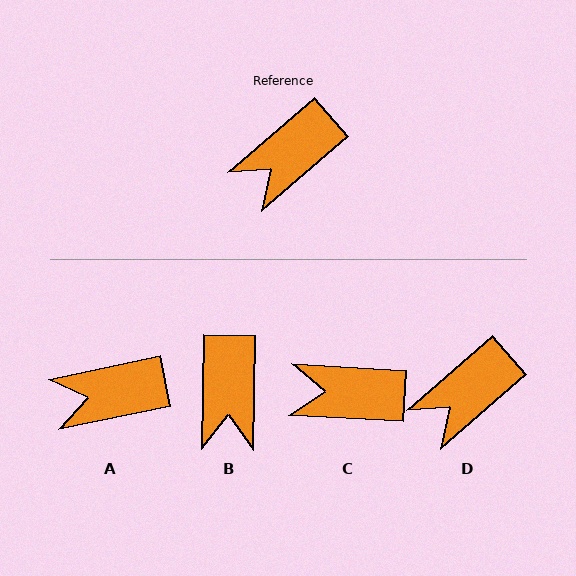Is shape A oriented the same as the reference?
No, it is off by about 29 degrees.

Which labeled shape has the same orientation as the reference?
D.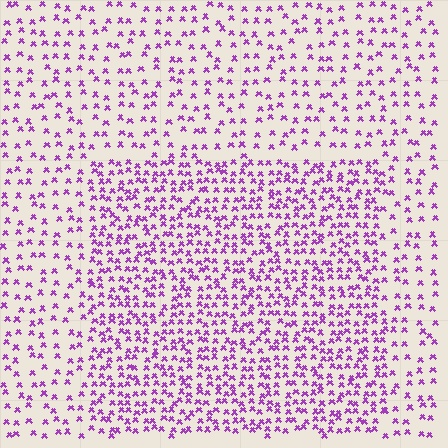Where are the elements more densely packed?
The elements are more densely packed inside the rectangle boundary.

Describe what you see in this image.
The image contains small purple elements arranged at two different densities. A rectangle-shaped region is visible where the elements are more densely packed than the surrounding area.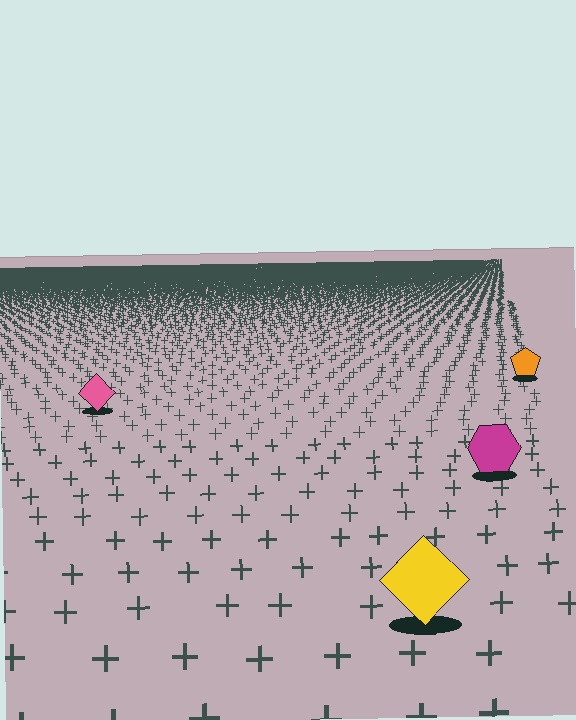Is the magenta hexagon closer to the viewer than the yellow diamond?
No. The yellow diamond is closer — you can tell from the texture gradient: the ground texture is coarser near it.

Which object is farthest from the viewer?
The orange pentagon is farthest from the viewer. It appears smaller and the ground texture around it is denser.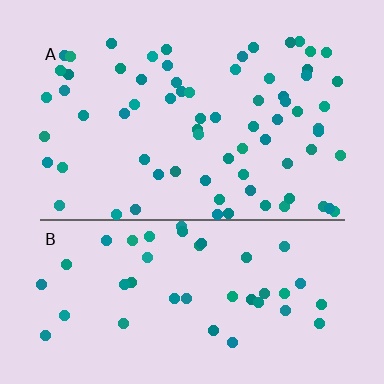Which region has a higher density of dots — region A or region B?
A (the top).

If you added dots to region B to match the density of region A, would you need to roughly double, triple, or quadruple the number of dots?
Approximately double.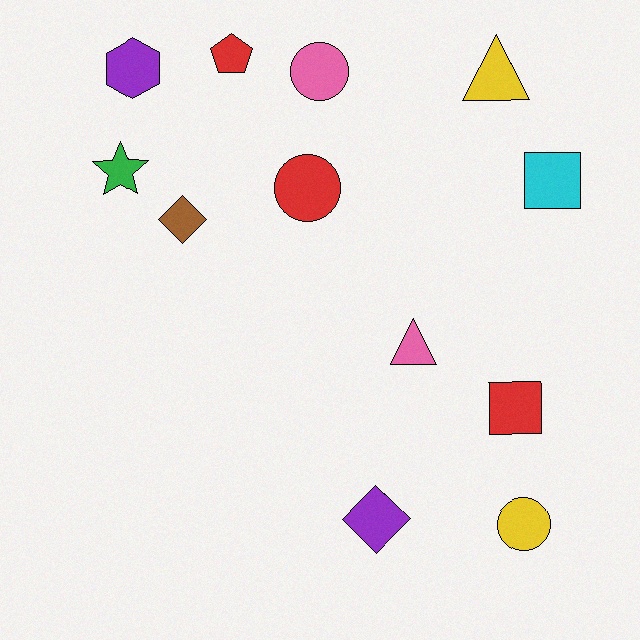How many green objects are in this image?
There is 1 green object.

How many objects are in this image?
There are 12 objects.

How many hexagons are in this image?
There is 1 hexagon.